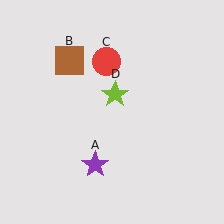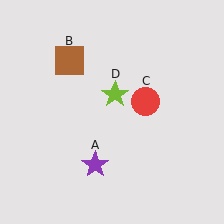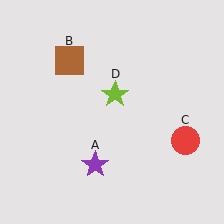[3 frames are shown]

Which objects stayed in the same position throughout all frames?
Purple star (object A) and brown square (object B) and lime star (object D) remained stationary.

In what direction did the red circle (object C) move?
The red circle (object C) moved down and to the right.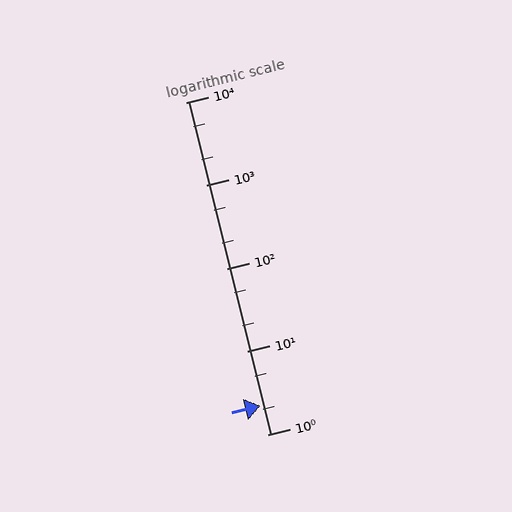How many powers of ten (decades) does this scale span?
The scale spans 4 decades, from 1 to 10000.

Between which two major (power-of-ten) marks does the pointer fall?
The pointer is between 1 and 10.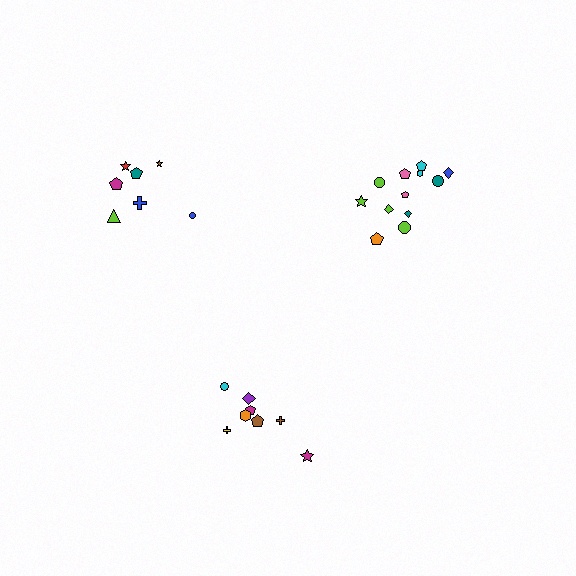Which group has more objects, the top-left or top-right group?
The top-right group.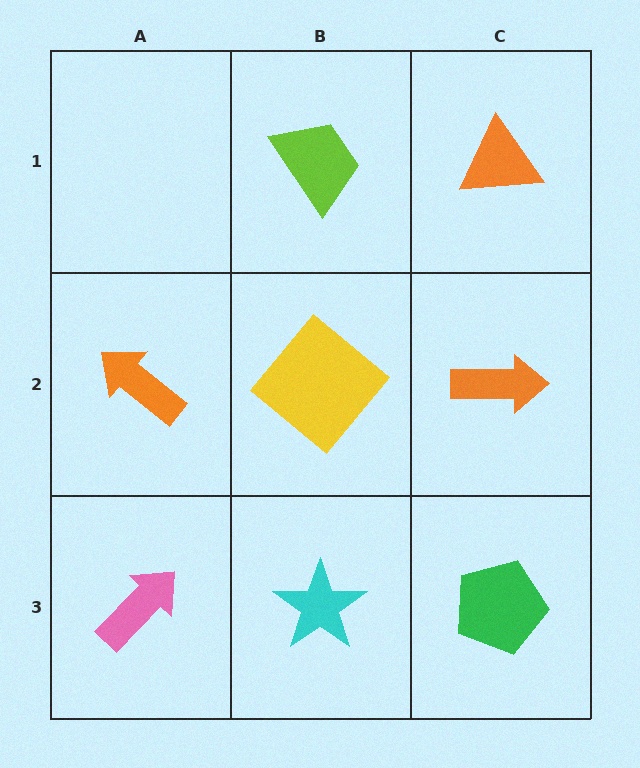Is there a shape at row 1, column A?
No, that cell is empty.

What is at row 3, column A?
A pink arrow.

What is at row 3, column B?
A cyan star.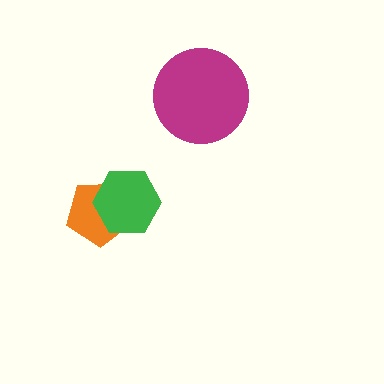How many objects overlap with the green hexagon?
1 object overlaps with the green hexagon.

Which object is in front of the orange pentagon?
The green hexagon is in front of the orange pentagon.